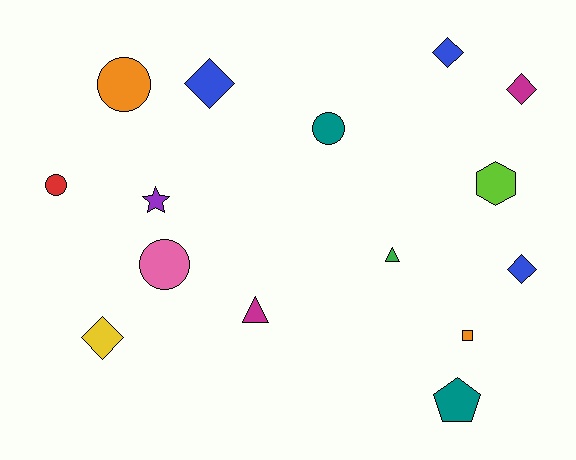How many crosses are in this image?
There are no crosses.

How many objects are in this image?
There are 15 objects.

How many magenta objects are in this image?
There are 2 magenta objects.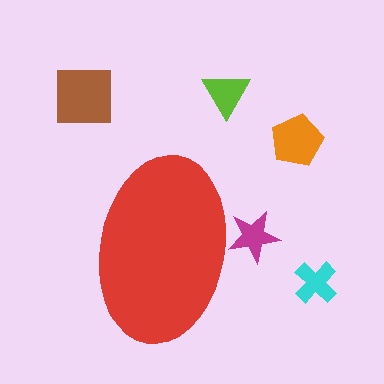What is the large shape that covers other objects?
A red ellipse.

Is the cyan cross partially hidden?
No, the cyan cross is fully visible.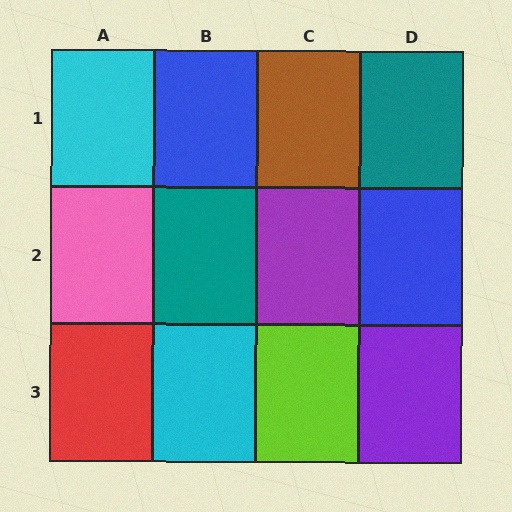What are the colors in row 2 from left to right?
Pink, teal, purple, blue.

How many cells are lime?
1 cell is lime.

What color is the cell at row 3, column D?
Purple.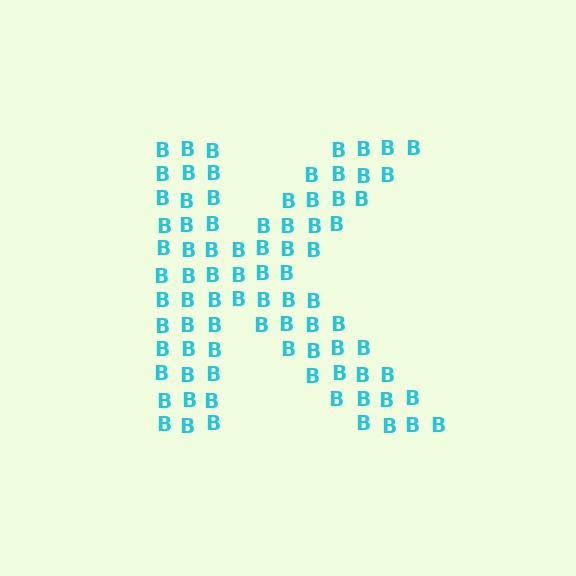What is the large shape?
The large shape is the letter K.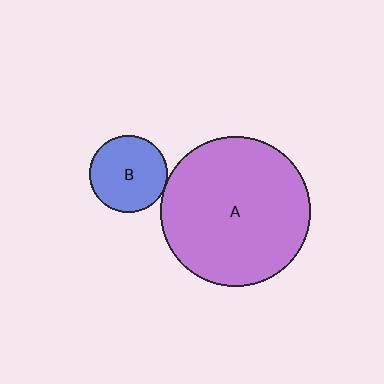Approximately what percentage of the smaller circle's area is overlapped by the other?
Approximately 5%.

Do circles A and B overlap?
Yes.